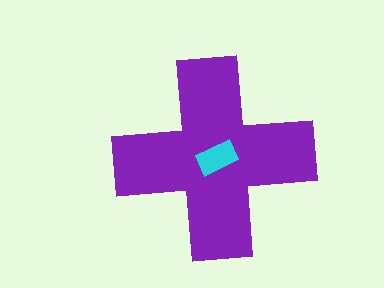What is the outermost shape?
The purple cross.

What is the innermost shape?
The cyan rectangle.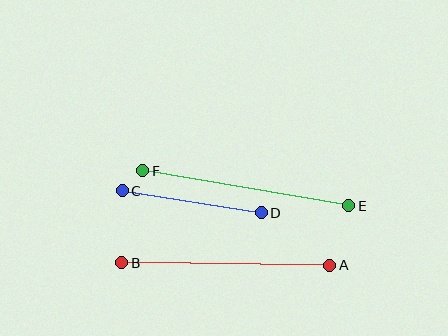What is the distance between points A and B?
The distance is approximately 208 pixels.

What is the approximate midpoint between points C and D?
The midpoint is at approximately (192, 202) pixels.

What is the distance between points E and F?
The distance is approximately 209 pixels.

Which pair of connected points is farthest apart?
Points E and F are farthest apart.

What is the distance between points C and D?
The distance is approximately 141 pixels.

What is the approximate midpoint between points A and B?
The midpoint is at approximately (226, 264) pixels.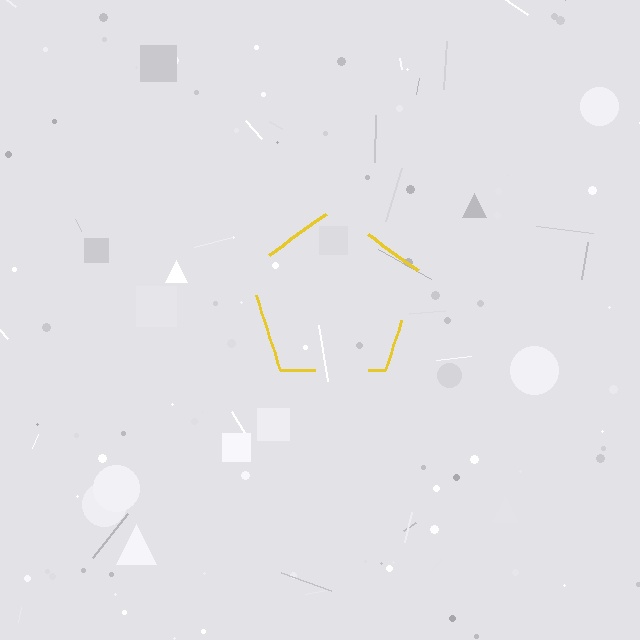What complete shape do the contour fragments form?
The contour fragments form a pentagon.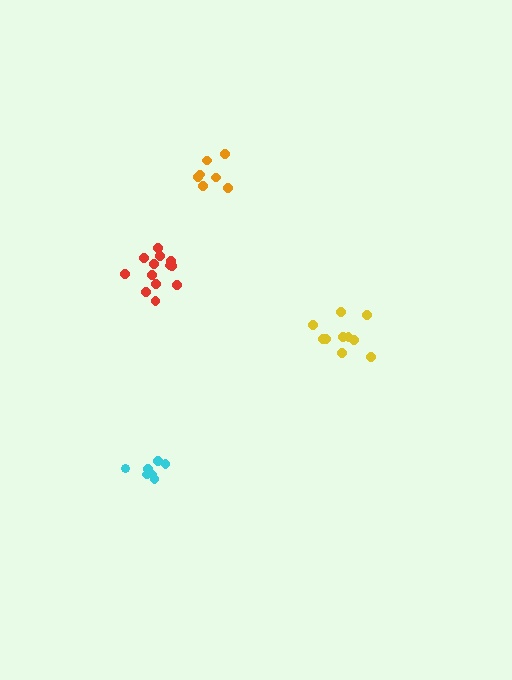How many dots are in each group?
Group 1: 7 dots, Group 2: 10 dots, Group 3: 13 dots, Group 4: 7 dots (37 total).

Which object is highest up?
The orange cluster is topmost.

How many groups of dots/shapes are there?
There are 4 groups.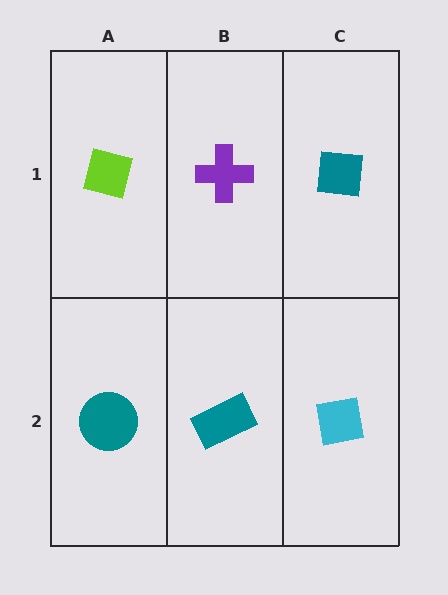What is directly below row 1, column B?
A teal rectangle.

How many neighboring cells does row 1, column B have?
3.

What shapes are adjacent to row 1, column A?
A teal circle (row 2, column A), a purple cross (row 1, column B).